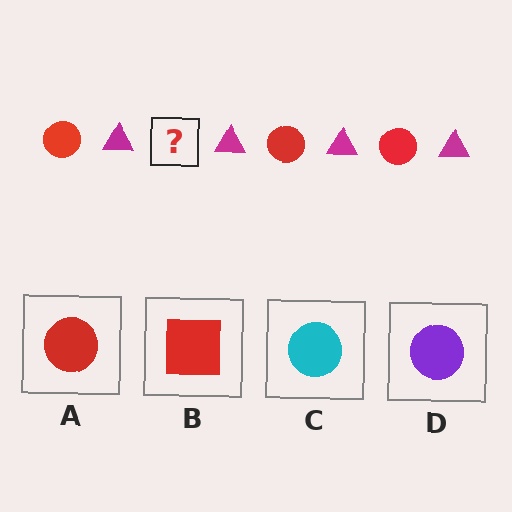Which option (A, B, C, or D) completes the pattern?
A.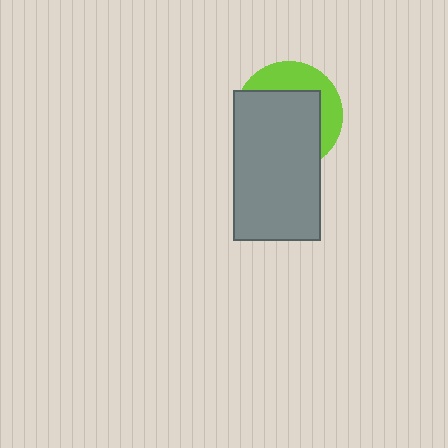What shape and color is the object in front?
The object in front is a gray rectangle.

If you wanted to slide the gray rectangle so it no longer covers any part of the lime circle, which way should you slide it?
Slide it toward the lower-left — that is the most direct way to separate the two shapes.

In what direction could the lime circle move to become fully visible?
The lime circle could move toward the upper-right. That would shift it out from behind the gray rectangle entirely.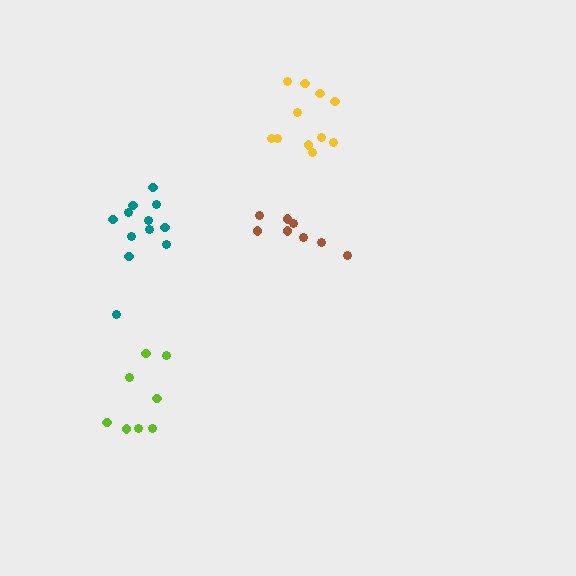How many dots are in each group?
Group 1: 11 dots, Group 2: 8 dots, Group 3: 8 dots, Group 4: 12 dots (39 total).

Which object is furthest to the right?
The yellow cluster is rightmost.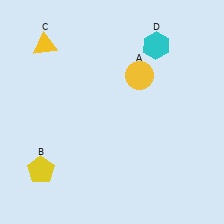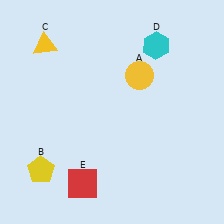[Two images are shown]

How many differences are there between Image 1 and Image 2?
There is 1 difference between the two images.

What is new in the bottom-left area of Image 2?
A red square (E) was added in the bottom-left area of Image 2.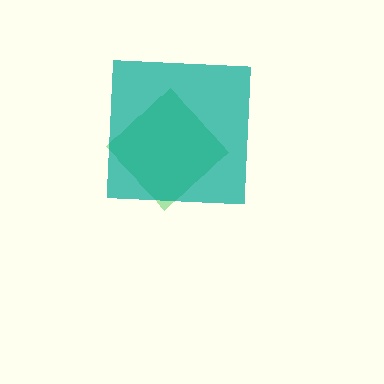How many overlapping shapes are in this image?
There are 2 overlapping shapes in the image.